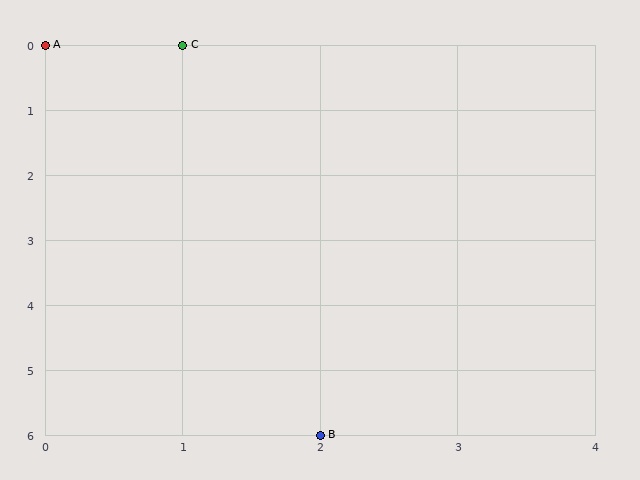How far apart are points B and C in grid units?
Points B and C are 1 column and 6 rows apart (about 6.1 grid units diagonally).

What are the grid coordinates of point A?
Point A is at grid coordinates (0, 0).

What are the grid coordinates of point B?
Point B is at grid coordinates (2, 6).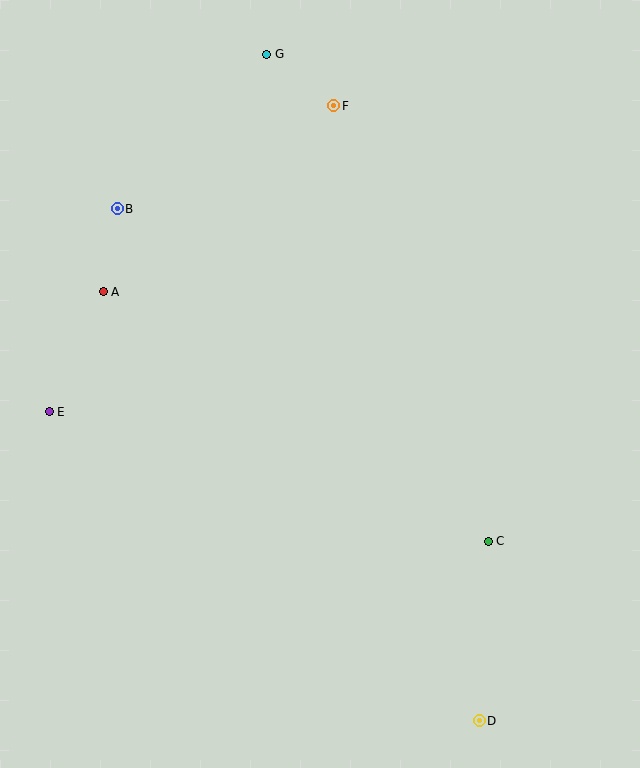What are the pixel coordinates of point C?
Point C is at (488, 541).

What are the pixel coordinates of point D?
Point D is at (479, 721).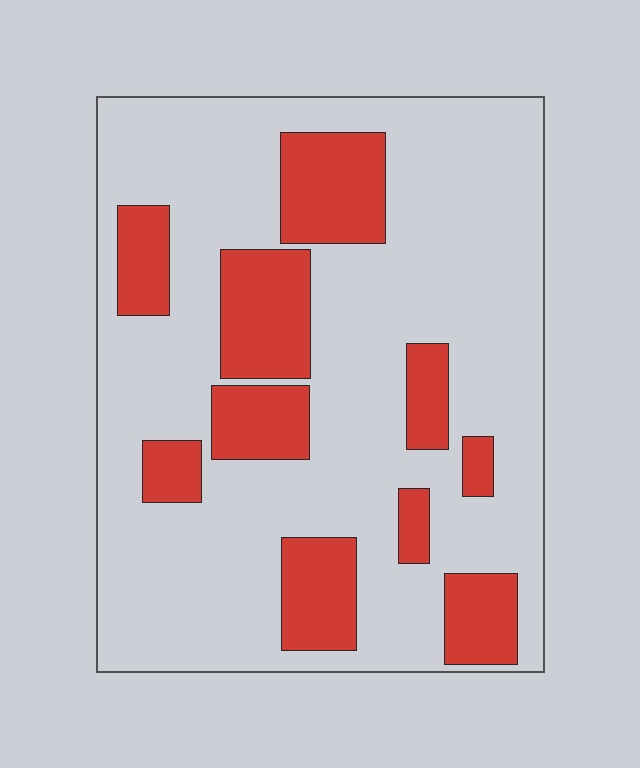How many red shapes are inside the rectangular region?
10.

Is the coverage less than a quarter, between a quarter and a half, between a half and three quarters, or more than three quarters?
Between a quarter and a half.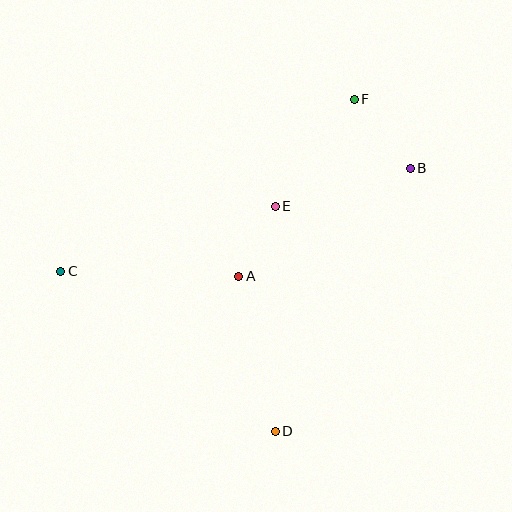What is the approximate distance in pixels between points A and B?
The distance between A and B is approximately 203 pixels.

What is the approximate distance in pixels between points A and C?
The distance between A and C is approximately 178 pixels.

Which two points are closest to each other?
Points A and E are closest to each other.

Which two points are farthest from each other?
Points B and C are farthest from each other.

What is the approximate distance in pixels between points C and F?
The distance between C and F is approximately 340 pixels.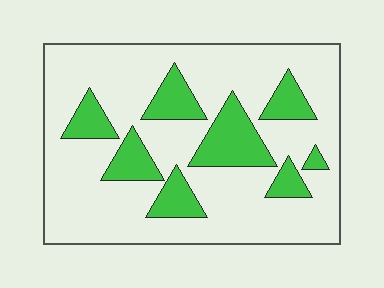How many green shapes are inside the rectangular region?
8.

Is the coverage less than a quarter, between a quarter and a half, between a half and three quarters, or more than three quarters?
Less than a quarter.